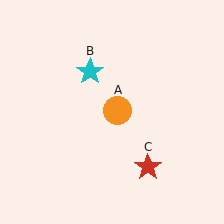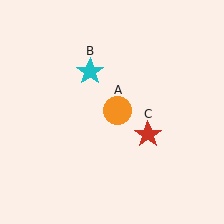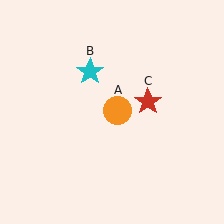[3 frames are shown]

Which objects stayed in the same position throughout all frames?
Orange circle (object A) and cyan star (object B) remained stationary.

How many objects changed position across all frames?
1 object changed position: red star (object C).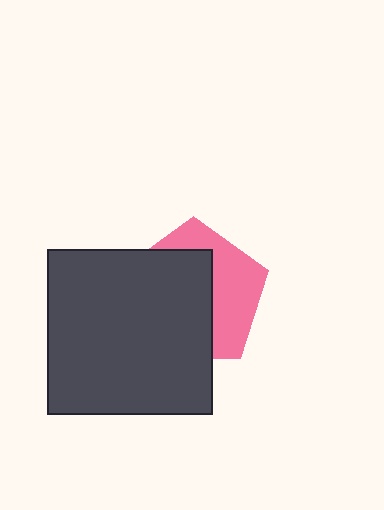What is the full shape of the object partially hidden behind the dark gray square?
The partially hidden object is a pink pentagon.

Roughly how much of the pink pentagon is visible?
A small part of it is visible (roughly 41%).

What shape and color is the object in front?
The object in front is a dark gray square.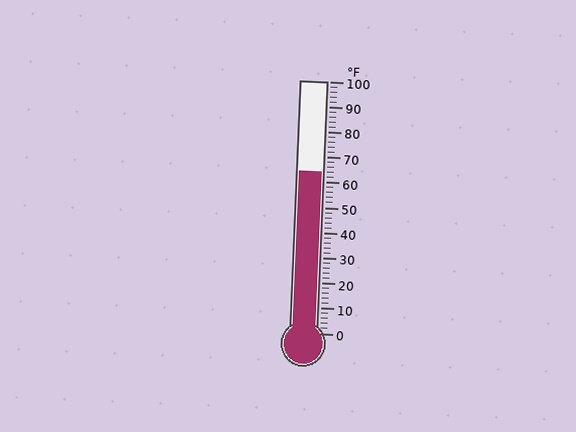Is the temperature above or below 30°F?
The temperature is above 30°F.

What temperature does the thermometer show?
The thermometer shows approximately 64°F.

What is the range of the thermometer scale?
The thermometer scale ranges from 0°F to 100°F.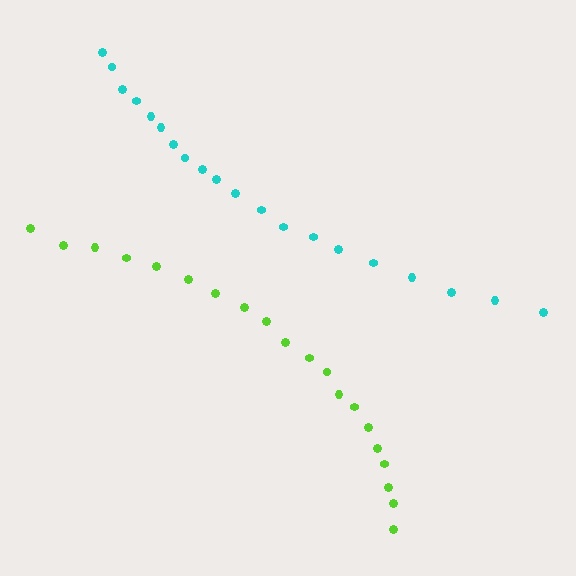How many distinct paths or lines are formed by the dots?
There are 2 distinct paths.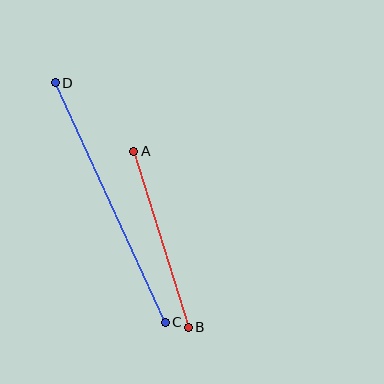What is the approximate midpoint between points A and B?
The midpoint is at approximately (161, 239) pixels.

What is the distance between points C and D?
The distance is approximately 263 pixels.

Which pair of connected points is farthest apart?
Points C and D are farthest apart.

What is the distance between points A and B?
The distance is approximately 184 pixels.